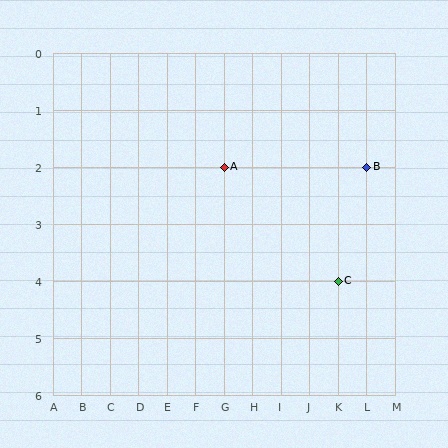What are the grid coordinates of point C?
Point C is at grid coordinates (K, 4).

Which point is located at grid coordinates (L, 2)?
Point B is at (L, 2).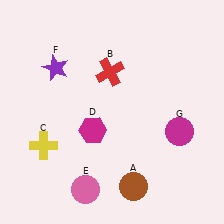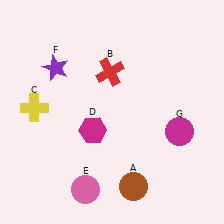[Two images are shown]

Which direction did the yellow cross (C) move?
The yellow cross (C) moved up.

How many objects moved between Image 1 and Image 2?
1 object moved between the two images.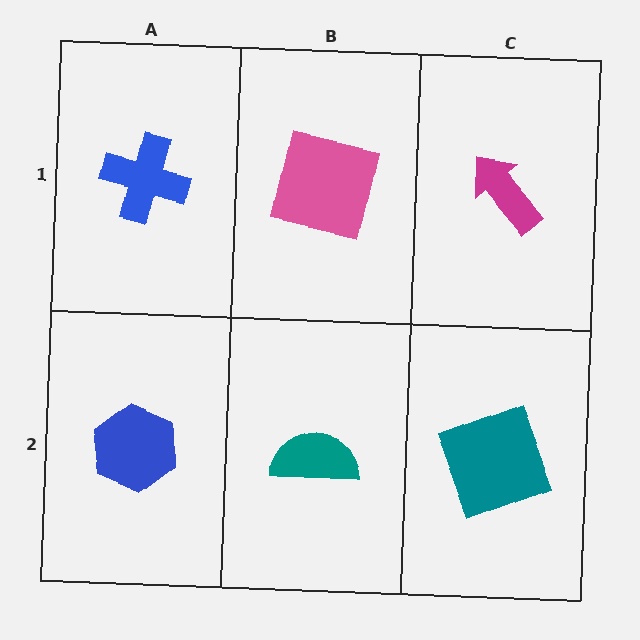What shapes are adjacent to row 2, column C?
A magenta arrow (row 1, column C), a teal semicircle (row 2, column B).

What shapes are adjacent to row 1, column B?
A teal semicircle (row 2, column B), a blue cross (row 1, column A), a magenta arrow (row 1, column C).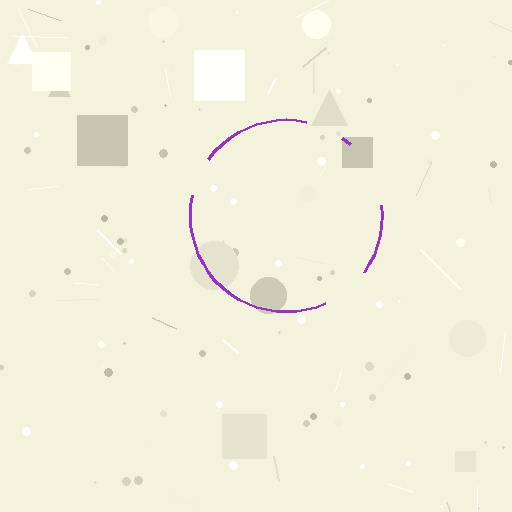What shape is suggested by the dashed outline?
The dashed outline suggests a circle.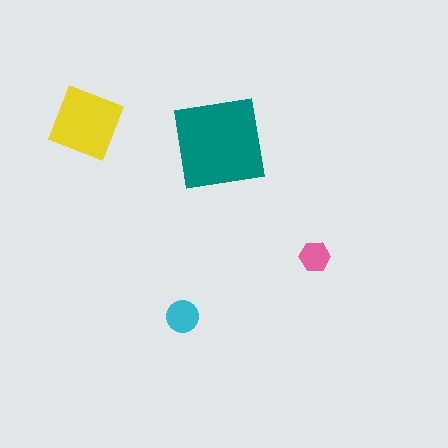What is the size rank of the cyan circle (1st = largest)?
3rd.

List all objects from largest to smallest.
The teal square, the yellow diamond, the cyan circle, the pink hexagon.